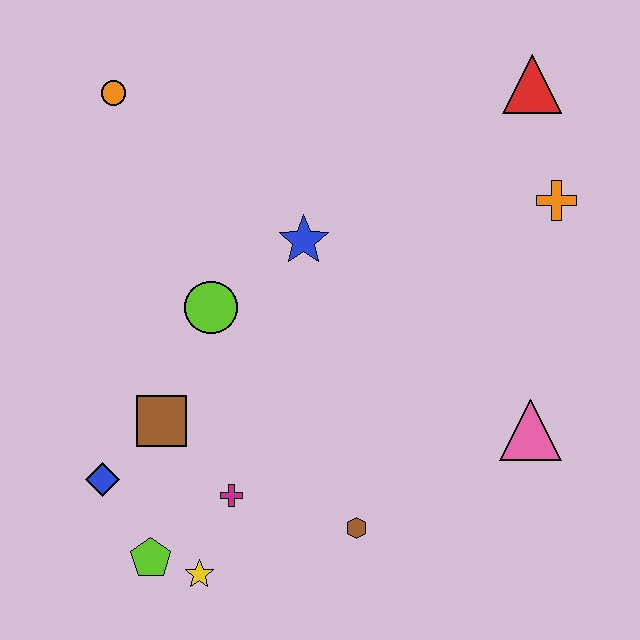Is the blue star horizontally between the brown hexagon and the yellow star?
Yes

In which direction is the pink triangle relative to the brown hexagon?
The pink triangle is to the right of the brown hexagon.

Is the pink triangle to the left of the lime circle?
No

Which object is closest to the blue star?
The lime circle is closest to the blue star.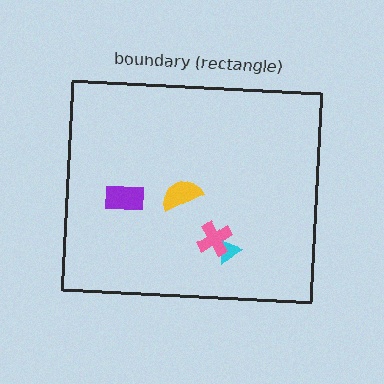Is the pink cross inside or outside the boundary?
Inside.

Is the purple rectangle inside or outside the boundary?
Inside.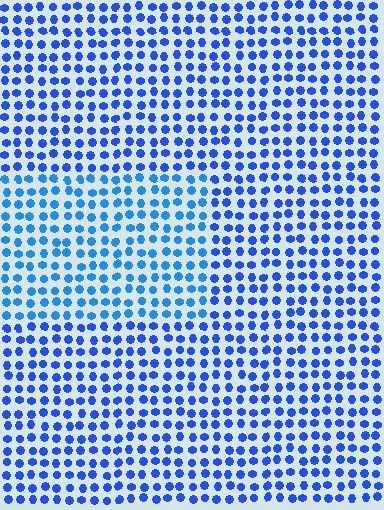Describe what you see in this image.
The image is filled with small blue elements in a uniform arrangement. A rectangle-shaped region is visible where the elements are tinted to a slightly different hue, forming a subtle color boundary.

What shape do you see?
I see a rectangle.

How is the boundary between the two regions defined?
The boundary is defined purely by a slight shift in hue (about 21 degrees). Spacing, size, and orientation are identical on both sides.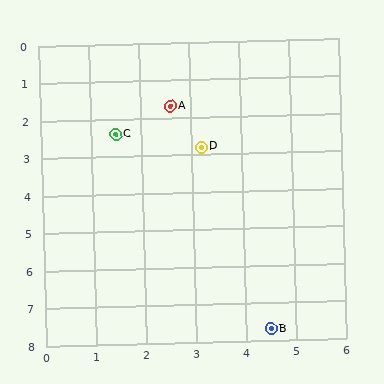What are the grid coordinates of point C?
Point C is at approximately (1.5, 2.4).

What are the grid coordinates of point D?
Point D is at approximately (3.2, 2.8).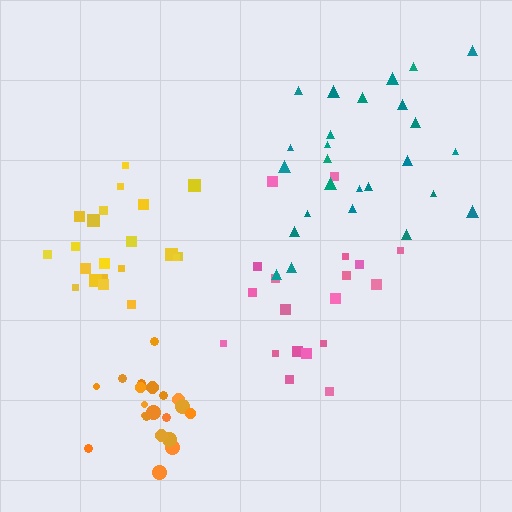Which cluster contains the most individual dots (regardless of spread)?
Teal (26).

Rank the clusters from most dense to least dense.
orange, yellow, teal, pink.